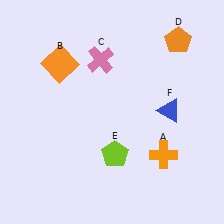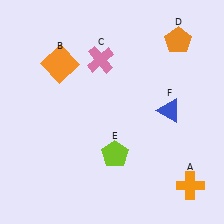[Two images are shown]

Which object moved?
The orange cross (A) moved down.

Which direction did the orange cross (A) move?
The orange cross (A) moved down.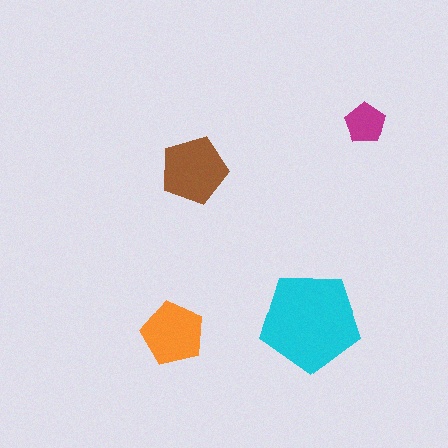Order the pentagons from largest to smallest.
the cyan one, the brown one, the orange one, the magenta one.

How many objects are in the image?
There are 4 objects in the image.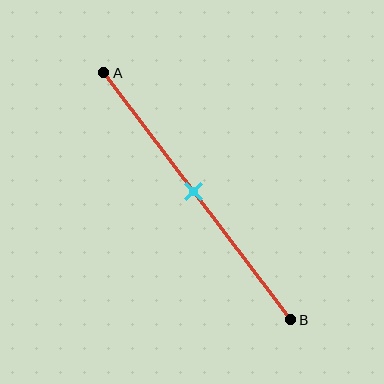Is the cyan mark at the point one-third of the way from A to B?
No, the mark is at about 50% from A, not at the 33% one-third point.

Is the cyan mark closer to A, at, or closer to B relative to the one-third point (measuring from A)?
The cyan mark is closer to point B than the one-third point of segment AB.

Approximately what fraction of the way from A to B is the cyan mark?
The cyan mark is approximately 50% of the way from A to B.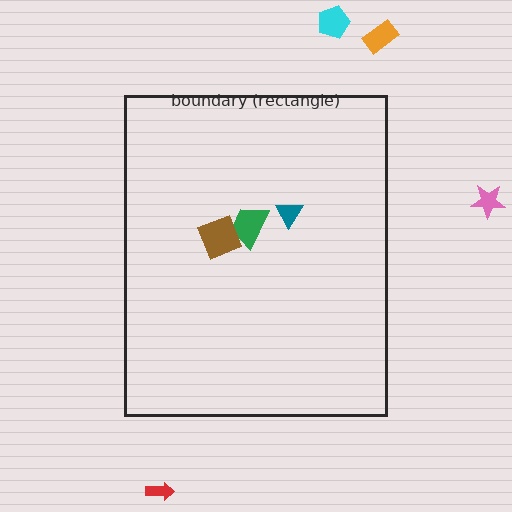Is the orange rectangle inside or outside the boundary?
Outside.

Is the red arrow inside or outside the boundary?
Outside.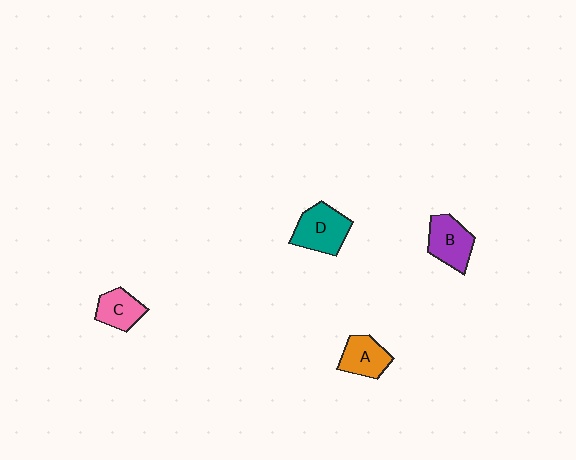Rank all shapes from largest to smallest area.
From largest to smallest: D (teal), B (purple), A (orange), C (pink).